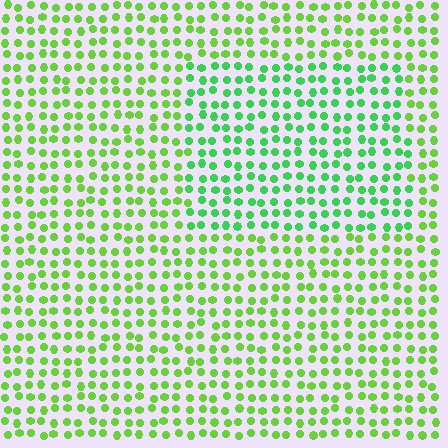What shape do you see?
I see a rectangle.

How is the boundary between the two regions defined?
The boundary is defined purely by a slight shift in hue (about 28 degrees). Spacing, size, and orientation are identical on both sides.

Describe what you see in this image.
The image is filled with small lime elements in a uniform arrangement. A rectangle-shaped region is visible where the elements are tinted to a slightly different hue, forming a subtle color boundary.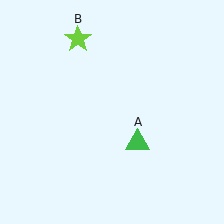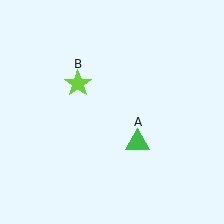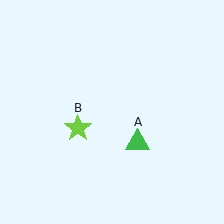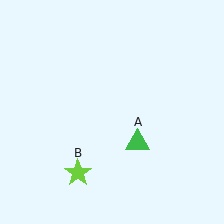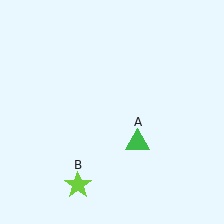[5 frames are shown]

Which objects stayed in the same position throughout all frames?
Green triangle (object A) remained stationary.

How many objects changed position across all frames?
1 object changed position: lime star (object B).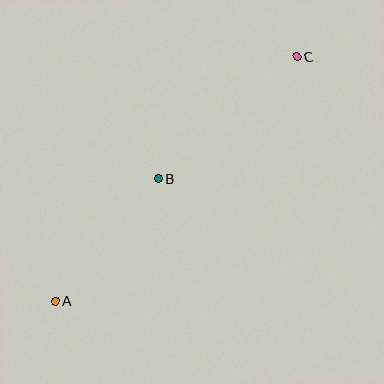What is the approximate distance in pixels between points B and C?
The distance between B and C is approximately 184 pixels.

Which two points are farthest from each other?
Points A and C are farthest from each other.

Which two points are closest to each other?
Points A and B are closest to each other.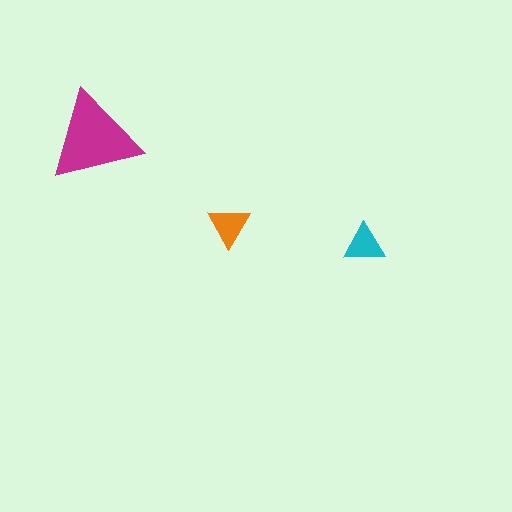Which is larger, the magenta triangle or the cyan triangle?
The magenta one.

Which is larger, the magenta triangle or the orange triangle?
The magenta one.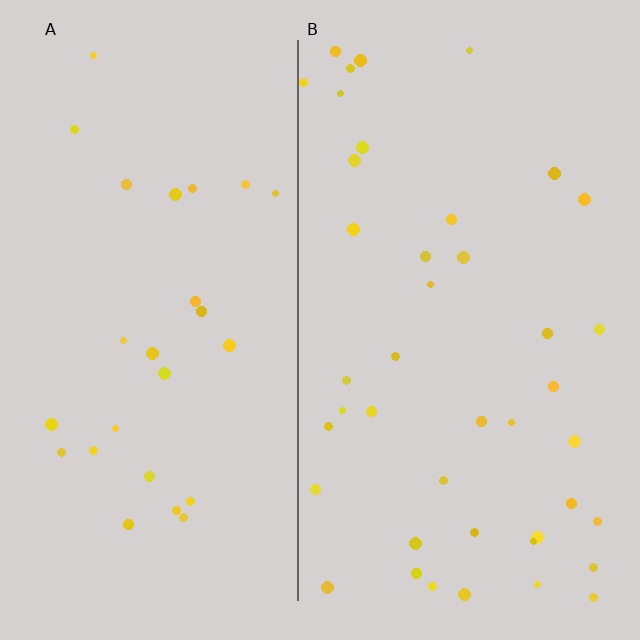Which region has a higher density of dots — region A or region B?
B (the right).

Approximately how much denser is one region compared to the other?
Approximately 1.6× — region B over region A.